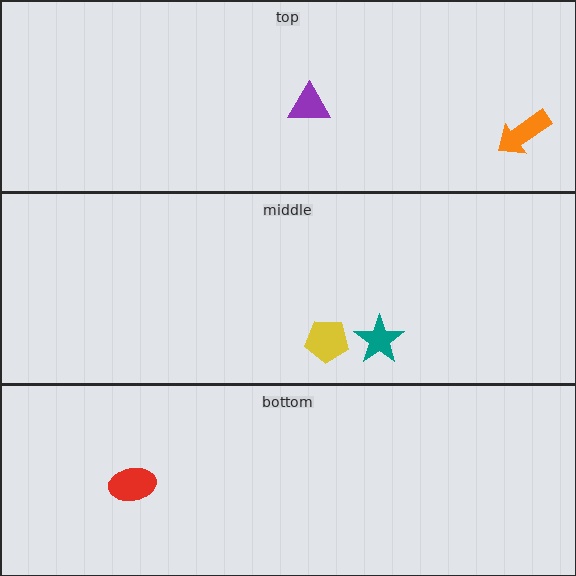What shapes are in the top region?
The purple triangle, the orange arrow.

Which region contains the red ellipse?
The bottom region.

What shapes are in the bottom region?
The red ellipse.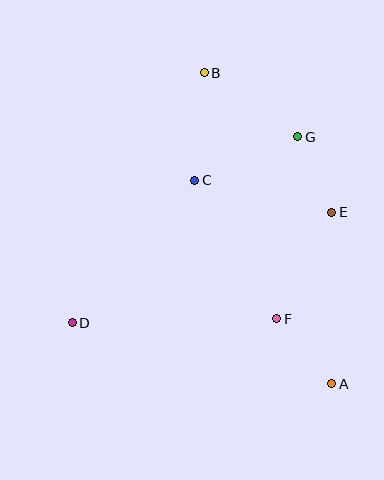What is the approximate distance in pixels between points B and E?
The distance between B and E is approximately 189 pixels.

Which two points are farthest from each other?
Points A and B are farthest from each other.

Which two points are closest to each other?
Points E and G are closest to each other.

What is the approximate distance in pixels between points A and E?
The distance between A and E is approximately 171 pixels.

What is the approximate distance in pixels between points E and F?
The distance between E and F is approximately 120 pixels.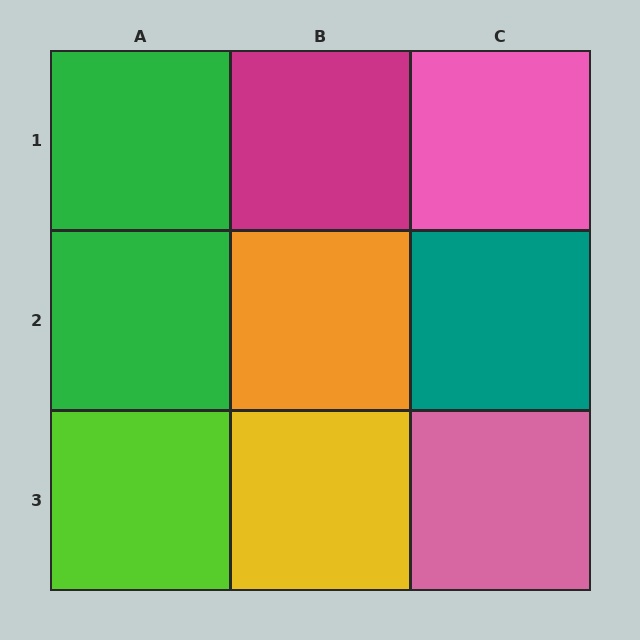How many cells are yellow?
1 cell is yellow.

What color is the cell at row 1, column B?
Magenta.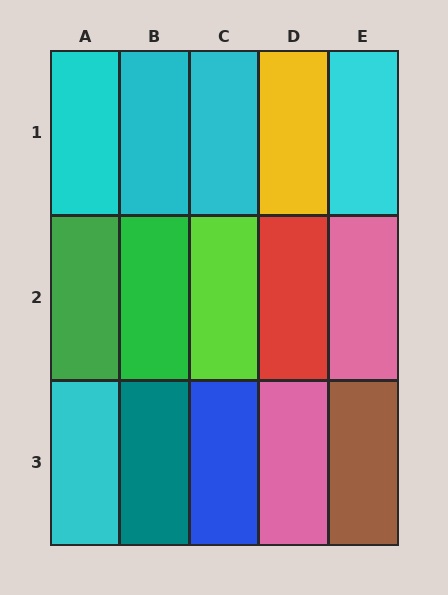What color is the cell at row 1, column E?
Cyan.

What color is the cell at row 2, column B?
Green.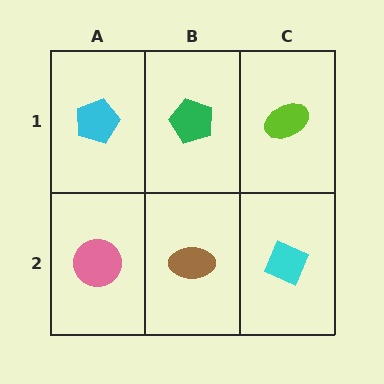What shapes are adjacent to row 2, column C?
A lime ellipse (row 1, column C), a brown ellipse (row 2, column B).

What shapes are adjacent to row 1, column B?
A brown ellipse (row 2, column B), a cyan pentagon (row 1, column A), a lime ellipse (row 1, column C).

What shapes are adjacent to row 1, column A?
A pink circle (row 2, column A), a green pentagon (row 1, column B).